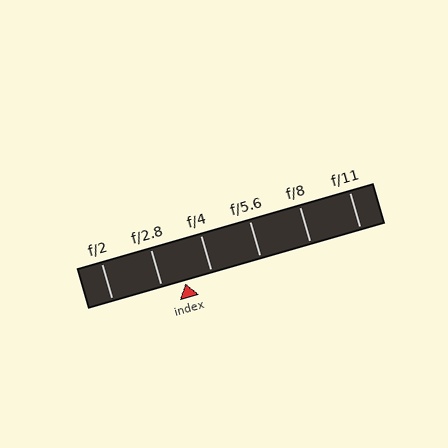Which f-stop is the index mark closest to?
The index mark is closest to f/2.8.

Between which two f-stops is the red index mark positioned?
The index mark is between f/2.8 and f/4.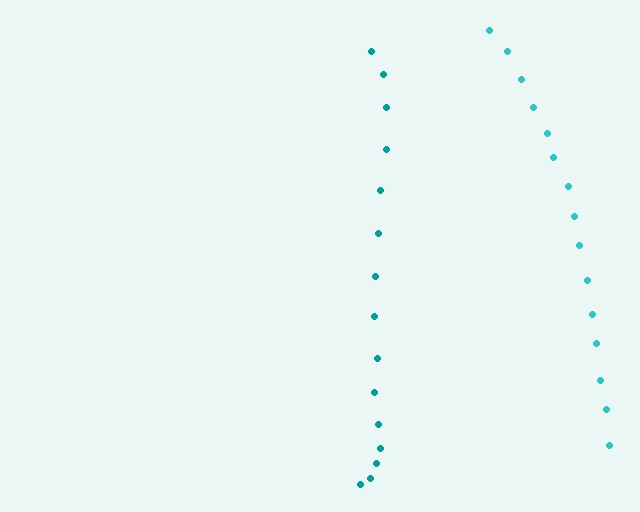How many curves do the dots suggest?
There are 2 distinct paths.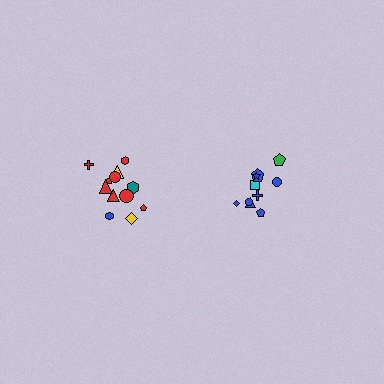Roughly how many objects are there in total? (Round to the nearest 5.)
Roughly 20 objects in total.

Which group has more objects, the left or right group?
The left group.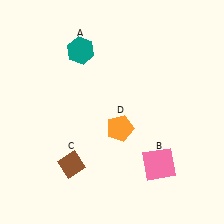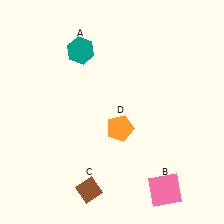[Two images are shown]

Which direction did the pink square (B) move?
The pink square (B) moved down.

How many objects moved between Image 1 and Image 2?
2 objects moved between the two images.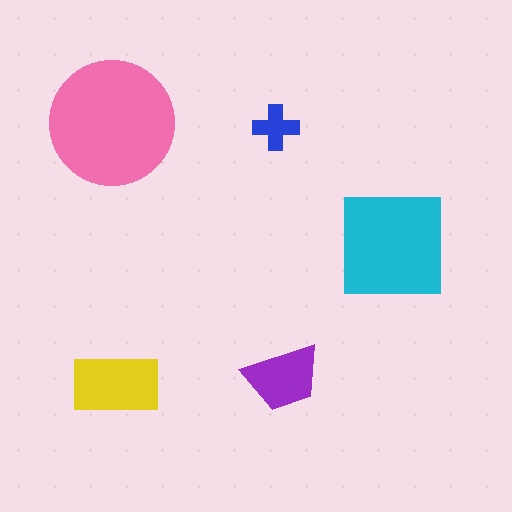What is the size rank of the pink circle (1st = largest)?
1st.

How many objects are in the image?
There are 5 objects in the image.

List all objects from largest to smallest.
The pink circle, the cyan square, the yellow rectangle, the purple trapezoid, the blue cross.